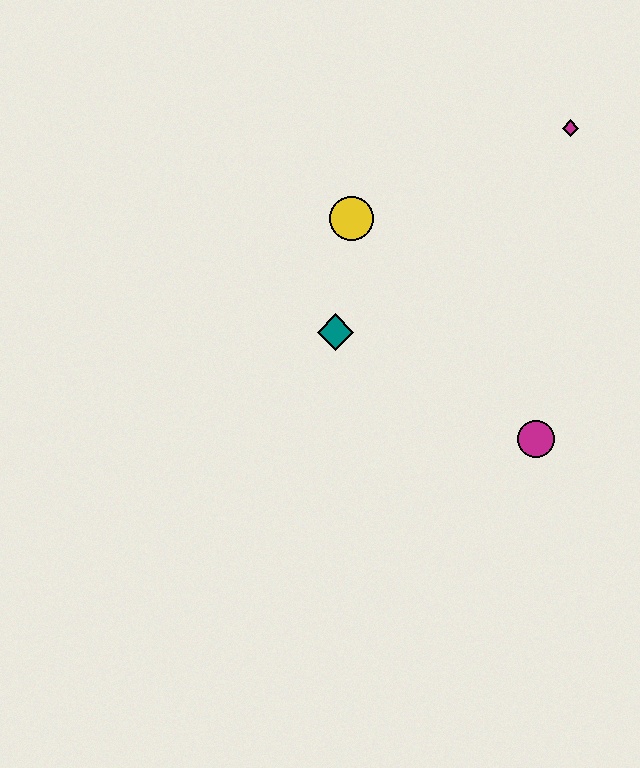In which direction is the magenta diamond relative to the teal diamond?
The magenta diamond is to the right of the teal diamond.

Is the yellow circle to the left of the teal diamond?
No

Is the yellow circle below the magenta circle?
No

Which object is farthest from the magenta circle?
The magenta diamond is farthest from the magenta circle.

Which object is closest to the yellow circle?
The teal diamond is closest to the yellow circle.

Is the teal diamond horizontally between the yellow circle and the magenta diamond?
No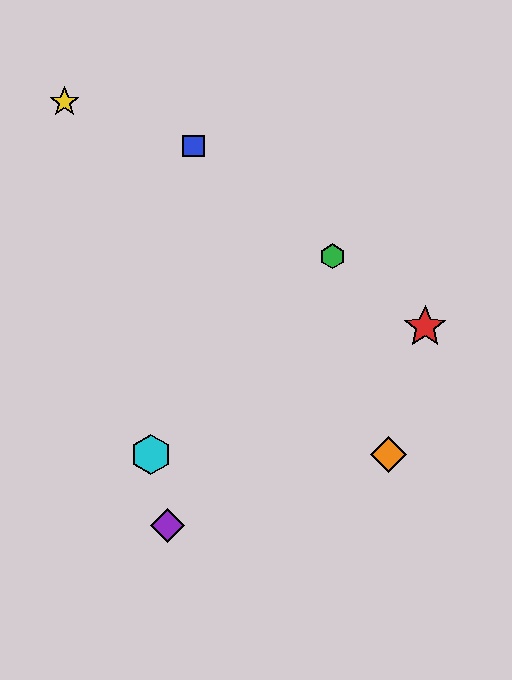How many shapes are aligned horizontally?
2 shapes (the orange diamond, the cyan hexagon) are aligned horizontally.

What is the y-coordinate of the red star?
The red star is at y≈327.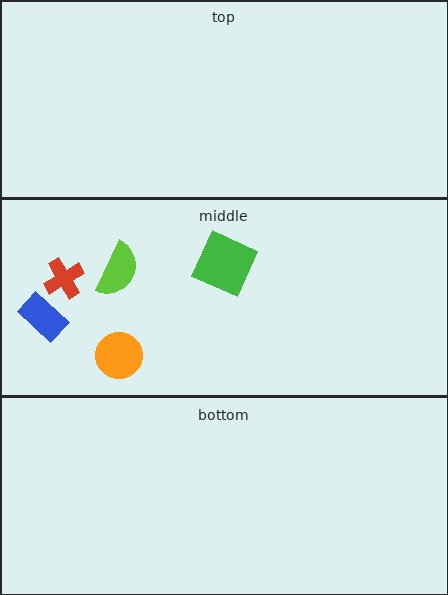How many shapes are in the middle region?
5.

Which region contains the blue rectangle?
The middle region.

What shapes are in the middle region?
The red cross, the orange circle, the blue rectangle, the lime semicircle, the green square.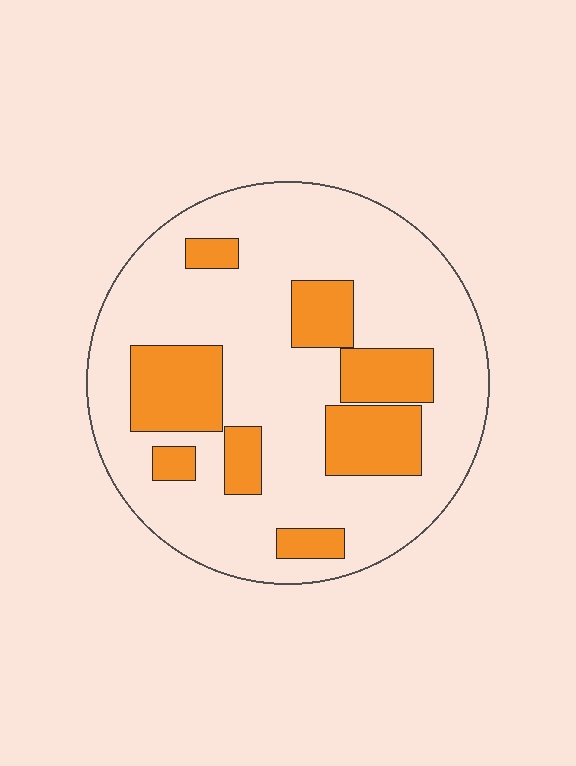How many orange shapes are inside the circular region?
8.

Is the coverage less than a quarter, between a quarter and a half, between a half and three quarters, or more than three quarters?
Between a quarter and a half.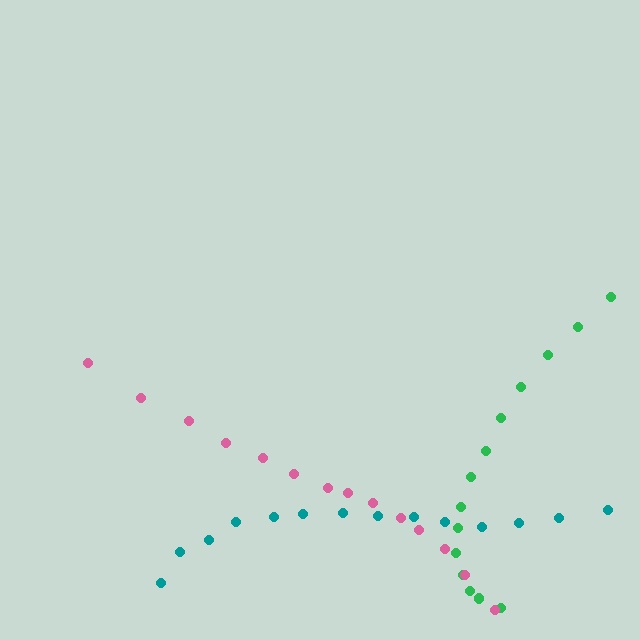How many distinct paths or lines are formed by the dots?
There are 3 distinct paths.